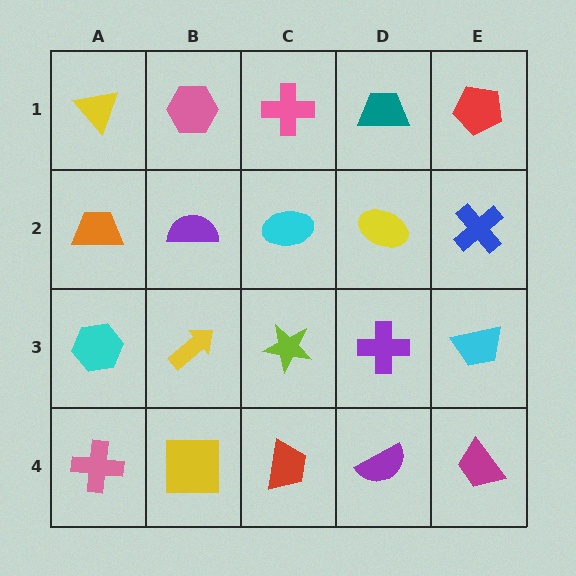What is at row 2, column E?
A blue cross.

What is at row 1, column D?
A teal trapezoid.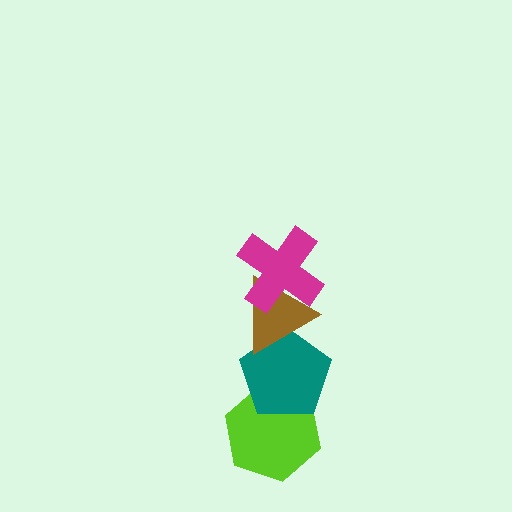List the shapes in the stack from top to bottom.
From top to bottom: the magenta cross, the brown triangle, the teal pentagon, the lime hexagon.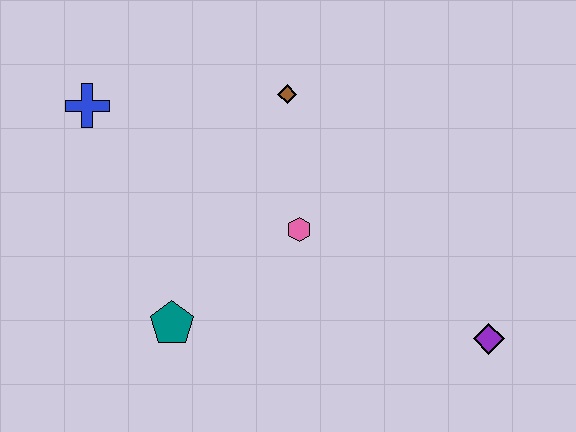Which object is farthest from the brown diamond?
The purple diamond is farthest from the brown diamond.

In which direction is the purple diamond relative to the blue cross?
The purple diamond is to the right of the blue cross.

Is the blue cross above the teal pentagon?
Yes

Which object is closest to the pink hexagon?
The brown diamond is closest to the pink hexagon.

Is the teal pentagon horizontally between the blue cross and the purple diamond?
Yes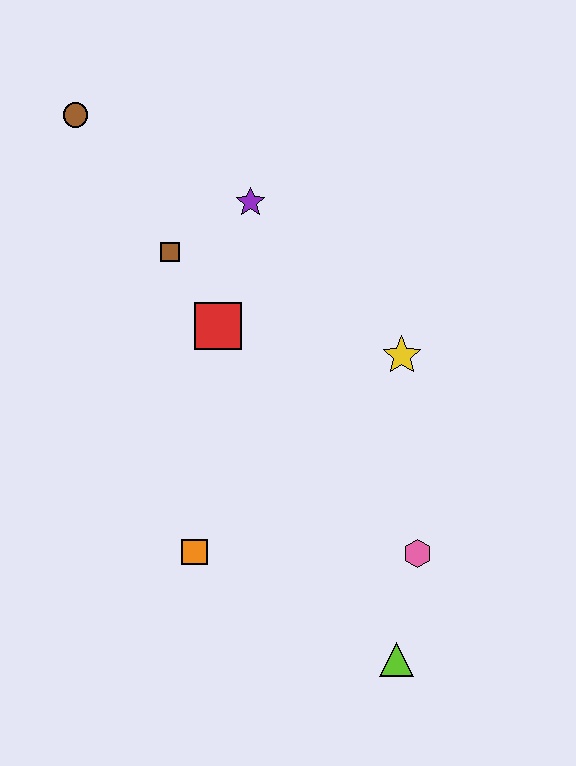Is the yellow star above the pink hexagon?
Yes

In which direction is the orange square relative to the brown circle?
The orange square is below the brown circle.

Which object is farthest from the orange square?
The brown circle is farthest from the orange square.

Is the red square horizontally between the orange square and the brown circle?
No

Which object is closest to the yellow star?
The red square is closest to the yellow star.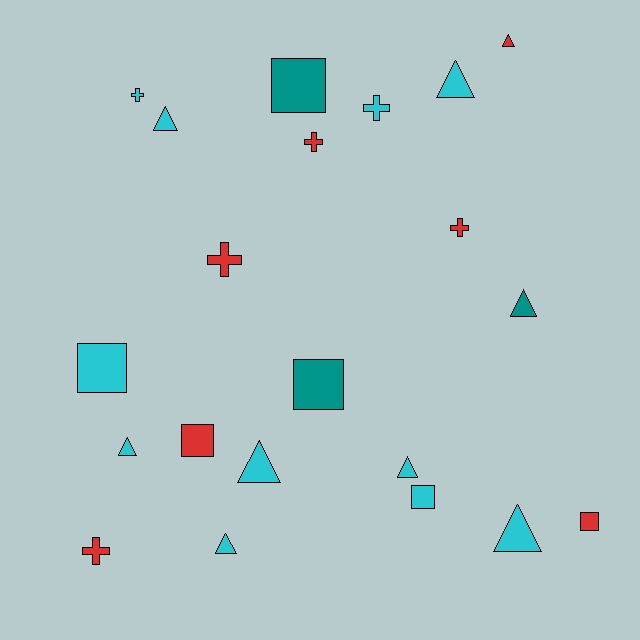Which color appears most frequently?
Cyan, with 11 objects.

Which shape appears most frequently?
Triangle, with 9 objects.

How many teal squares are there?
There are 2 teal squares.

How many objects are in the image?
There are 21 objects.